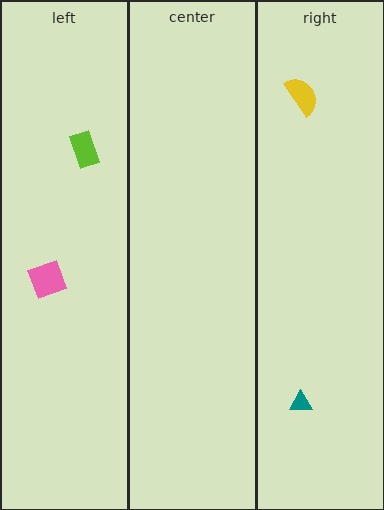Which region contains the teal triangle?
The right region.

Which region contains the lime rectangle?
The left region.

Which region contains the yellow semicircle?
The right region.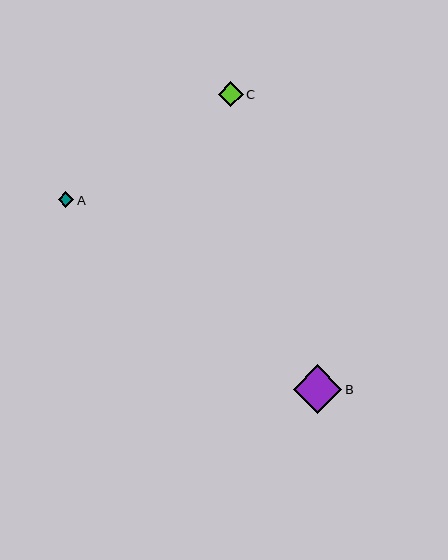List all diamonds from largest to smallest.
From largest to smallest: B, C, A.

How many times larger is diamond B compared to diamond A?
Diamond B is approximately 3.1 times the size of diamond A.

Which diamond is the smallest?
Diamond A is the smallest with a size of approximately 16 pixels.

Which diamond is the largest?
Diamond B is the largest with a size of approximately 48 pixels.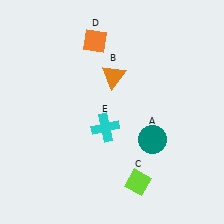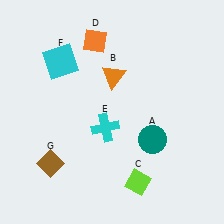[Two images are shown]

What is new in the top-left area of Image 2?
A cyan square (F) was added in the top-left area of Image 2.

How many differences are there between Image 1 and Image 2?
There are 2 differences between the two images.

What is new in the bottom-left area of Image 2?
A brown diamond (G) was added in the bottom-left area of Image 2.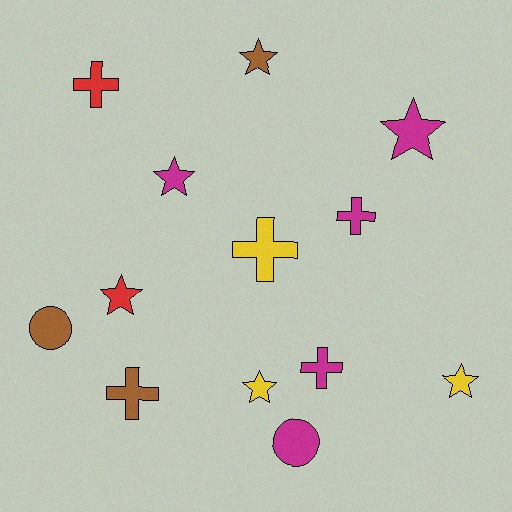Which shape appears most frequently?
Star, with 6 objects.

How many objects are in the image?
There are 13 objects.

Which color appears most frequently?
Magenta, with 5 objects.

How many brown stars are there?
There is 1 brown star.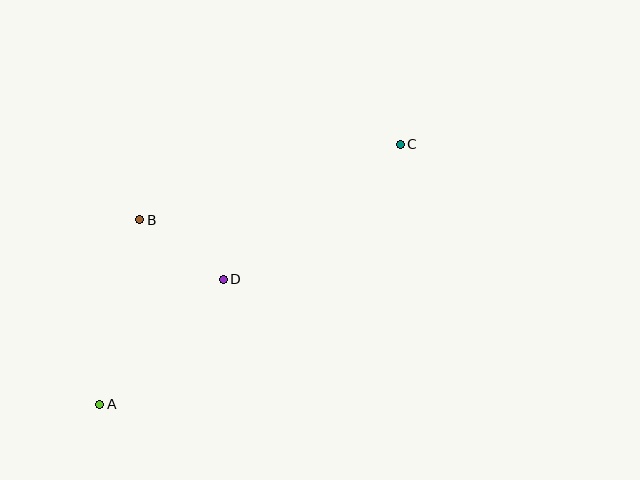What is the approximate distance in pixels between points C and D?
The distance between C and D is approximately 223 pixels.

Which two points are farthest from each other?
Points A and C are farthest from each other.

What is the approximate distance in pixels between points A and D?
The distance between A and D is approximately 176 pixels.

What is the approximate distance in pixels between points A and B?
The distance between A and B is approximately 189 pixels.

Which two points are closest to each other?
Points B and D are closest to each other.